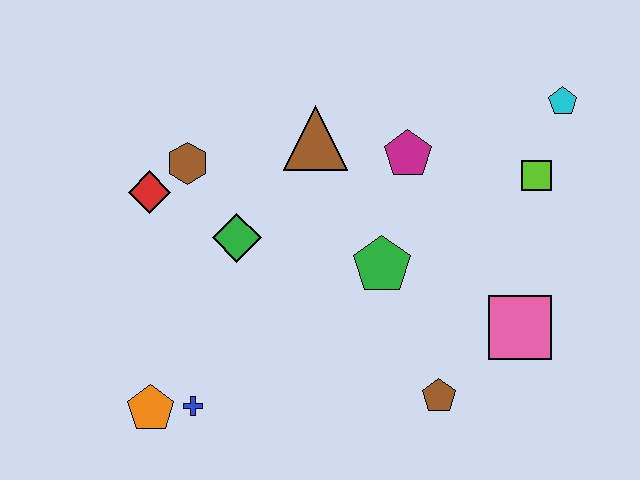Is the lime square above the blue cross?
Yes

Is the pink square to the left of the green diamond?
No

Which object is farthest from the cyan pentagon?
The orange pentagon is farthest from the cyan pentagon.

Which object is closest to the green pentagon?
The magenta pentagon is closest to the green pentagon.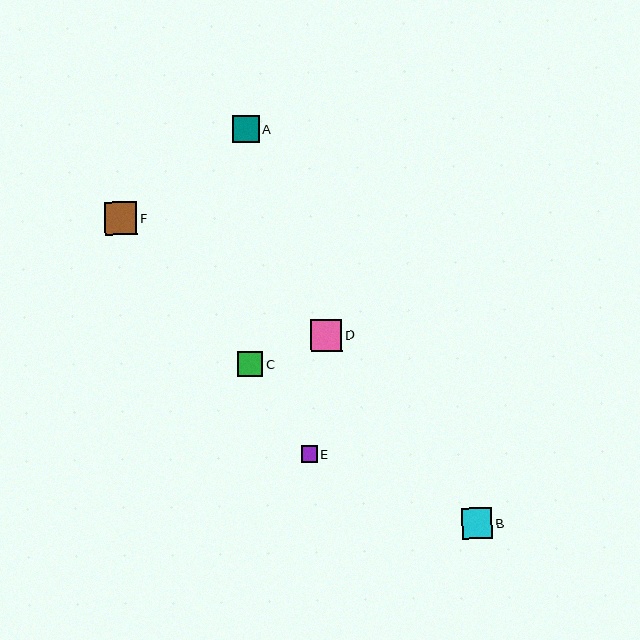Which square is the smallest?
Square E is the smallest with a size of approximately 16 pixels.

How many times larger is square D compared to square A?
Square D is approximately 1.2 times the size of square A.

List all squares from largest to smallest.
From largest to smallest: F, D, B, A, C, E.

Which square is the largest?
Square F is the largest with a size of approximately 33 pixels.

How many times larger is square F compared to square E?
Square F is approximately 2.0 times the size of square E.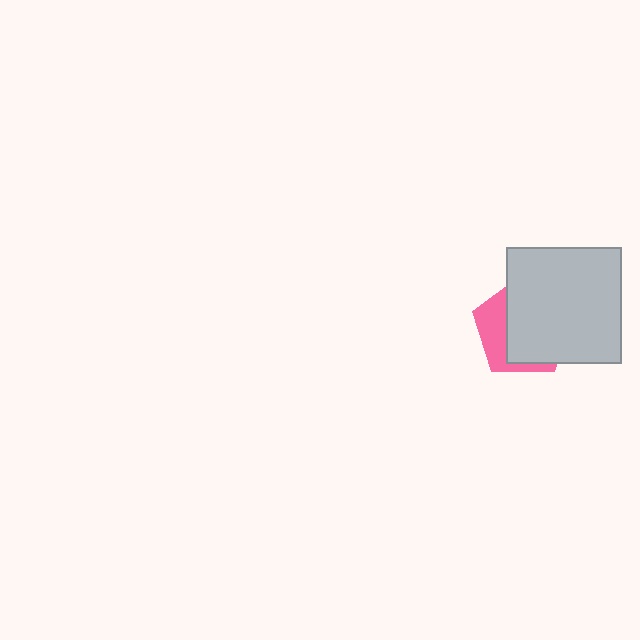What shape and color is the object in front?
The object in front is a light gray square.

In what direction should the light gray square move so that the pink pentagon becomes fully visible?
The light gray square should move right. That is the shortest direction to clear the overlap and leave the pink pentagon fully visible.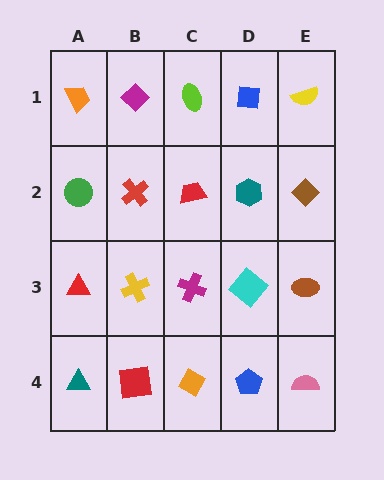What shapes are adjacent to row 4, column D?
A cyan diamond (row 3, column D), an orange diamond (row 4, column C), a pink semicircle (row 4, column E).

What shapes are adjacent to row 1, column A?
A green circle (row 2, column A), a magenta diamond (row 1, column B).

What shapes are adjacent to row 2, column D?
A blue square (row 1, column D), a cyan diamond (row 3, column D), a red trapezoid (row 2, column C), a brown diamond (row 2, column E).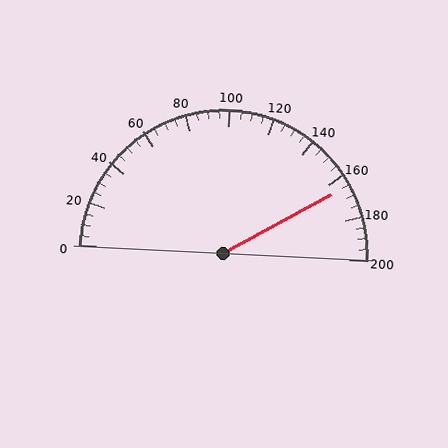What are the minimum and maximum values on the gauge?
The gauge ranges from 0 to 200.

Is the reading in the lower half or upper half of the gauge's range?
The reading is in the upper half of the range (0 to 200).